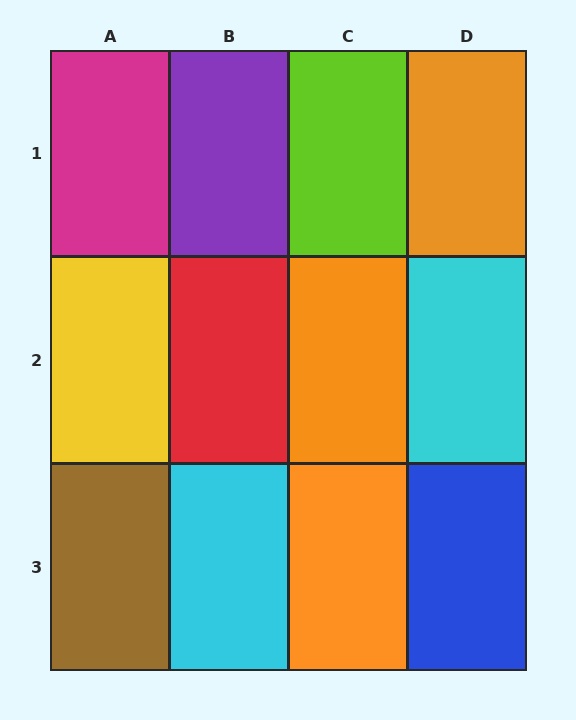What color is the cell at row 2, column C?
Orange.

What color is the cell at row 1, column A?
Magenta.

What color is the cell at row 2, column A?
Yellow.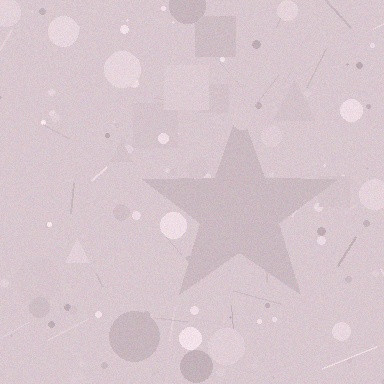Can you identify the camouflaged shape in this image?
The camouflaged shape is a star.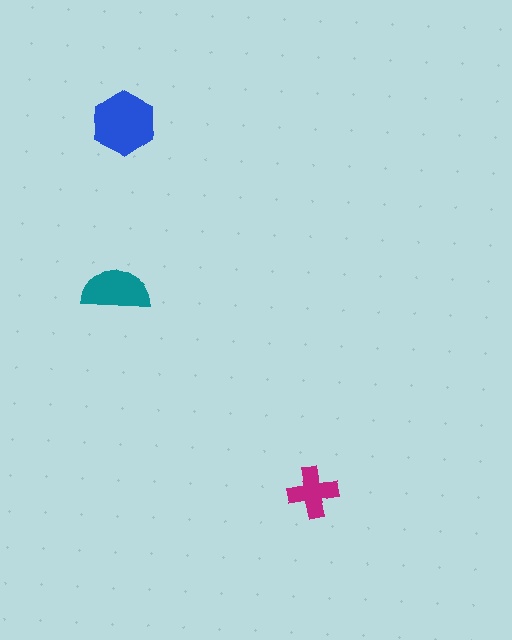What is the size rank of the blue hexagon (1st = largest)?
1st.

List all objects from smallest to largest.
The magenta cross, the teal semicircle, the blue hexagon.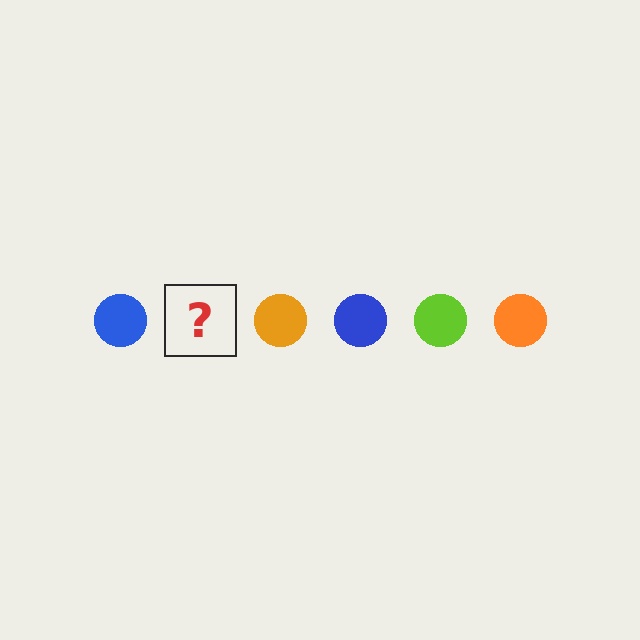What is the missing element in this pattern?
The missing element is a lime circle.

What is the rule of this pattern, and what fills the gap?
The rule is that the pattern cycles through blue, lime, orange circles. The gap should be filled with a lime circle.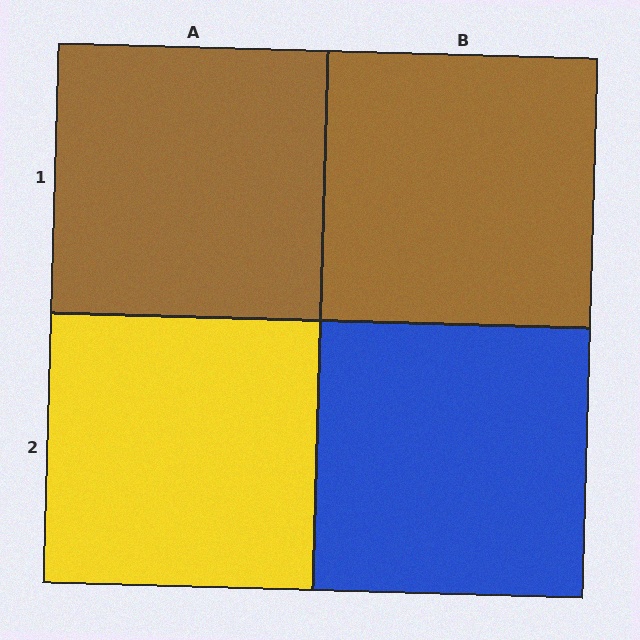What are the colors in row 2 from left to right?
Yellow, blue.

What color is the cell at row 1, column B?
Brown.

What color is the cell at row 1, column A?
Brown.